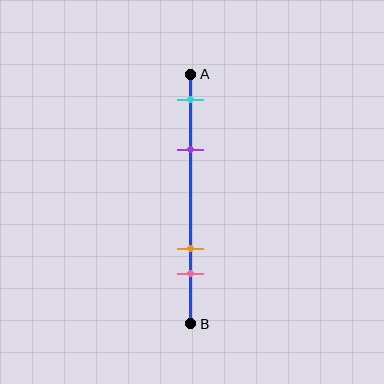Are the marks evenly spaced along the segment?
No, the marks are not evenly spaced.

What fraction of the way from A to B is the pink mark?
The pink mark is approximately 80% (0.8) of the way from A to B.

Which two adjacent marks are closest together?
The orange and pink marks are the closest adjacent pair.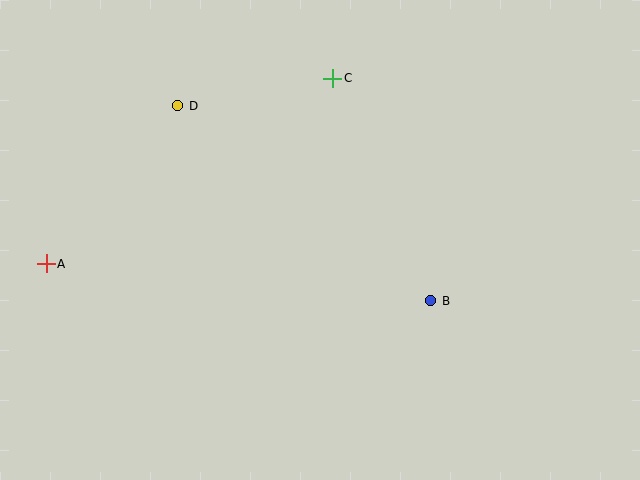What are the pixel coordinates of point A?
Point A is at (46, 264).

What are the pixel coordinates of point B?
Point B is at (431, 301).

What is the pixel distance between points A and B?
The distance between A and B is 386 pixels.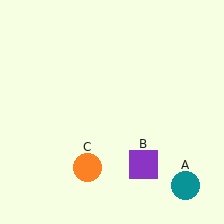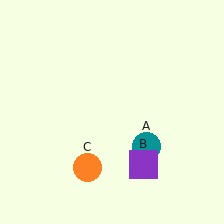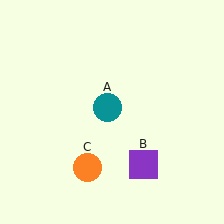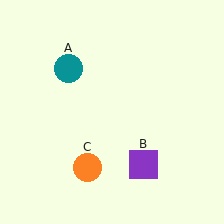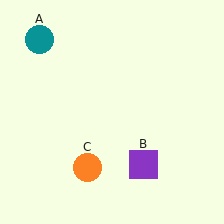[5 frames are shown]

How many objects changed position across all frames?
1 object changed position: teal circle (object A).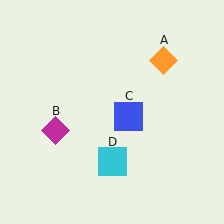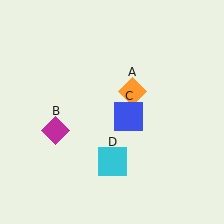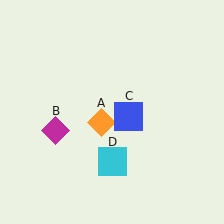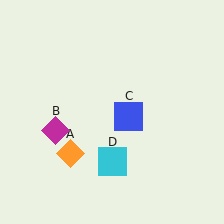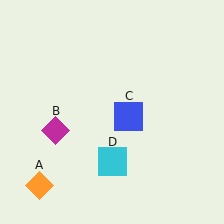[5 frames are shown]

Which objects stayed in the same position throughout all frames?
Magenta diamond (object B) and blue square (object C) and cyan square (object D) remained stationary.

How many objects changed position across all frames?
1 object changed position: orange diamond (object A).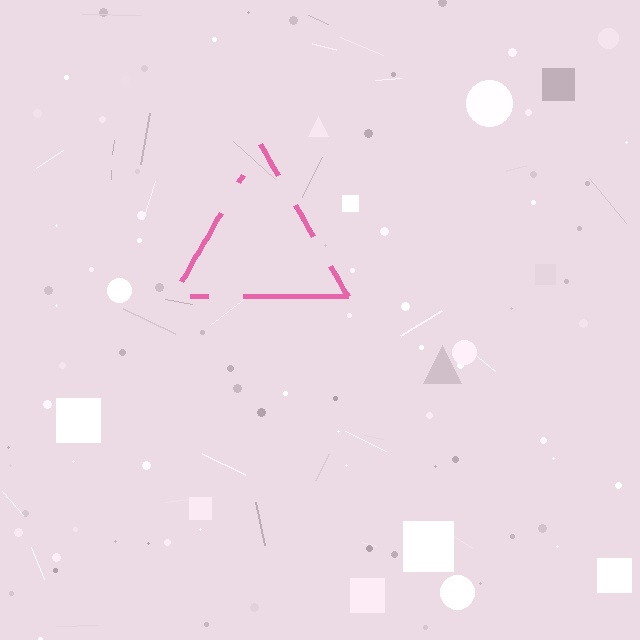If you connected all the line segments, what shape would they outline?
They would outline a triangle.